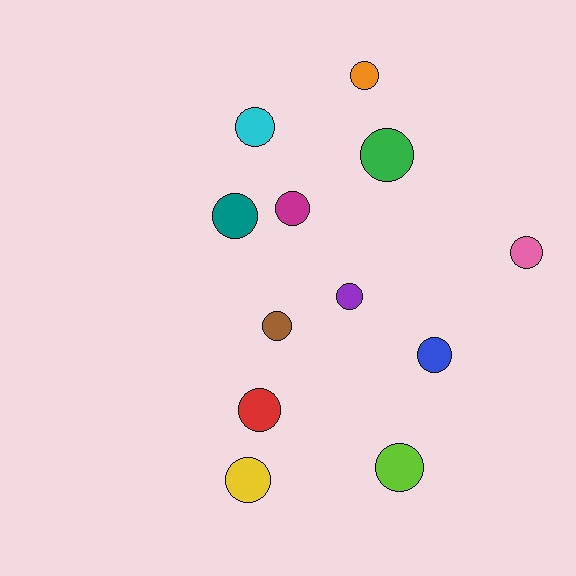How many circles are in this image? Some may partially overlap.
There are 12 circles.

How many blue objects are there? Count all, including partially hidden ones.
There is 1 blue object.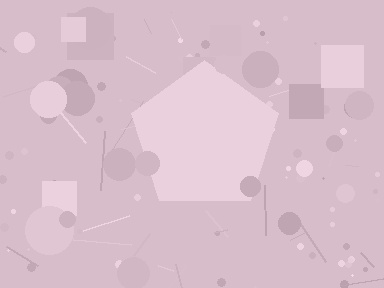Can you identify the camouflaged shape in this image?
The camouflaged shape is a pentagon.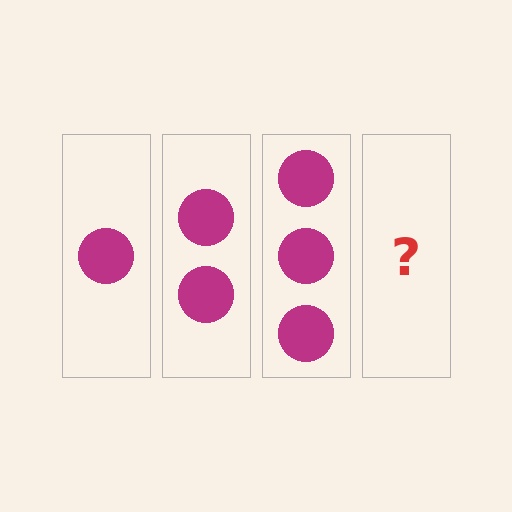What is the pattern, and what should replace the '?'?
The pattern is that each step adds one more circle. The '?' should be 4 circles.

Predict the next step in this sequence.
The next step is 4 circles.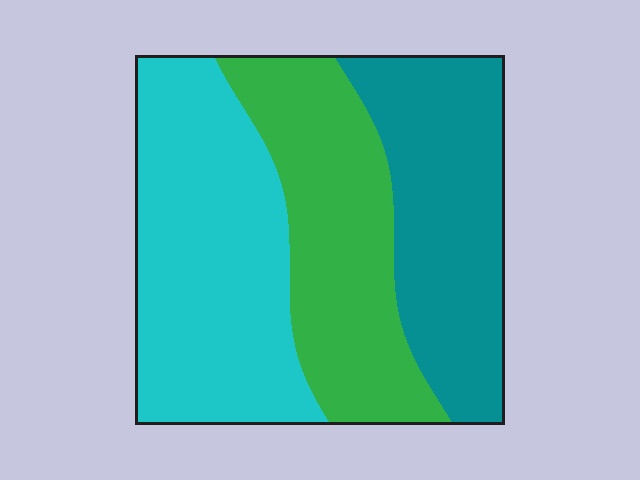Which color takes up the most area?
Cyan, at roughly 40%.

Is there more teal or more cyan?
Cyan.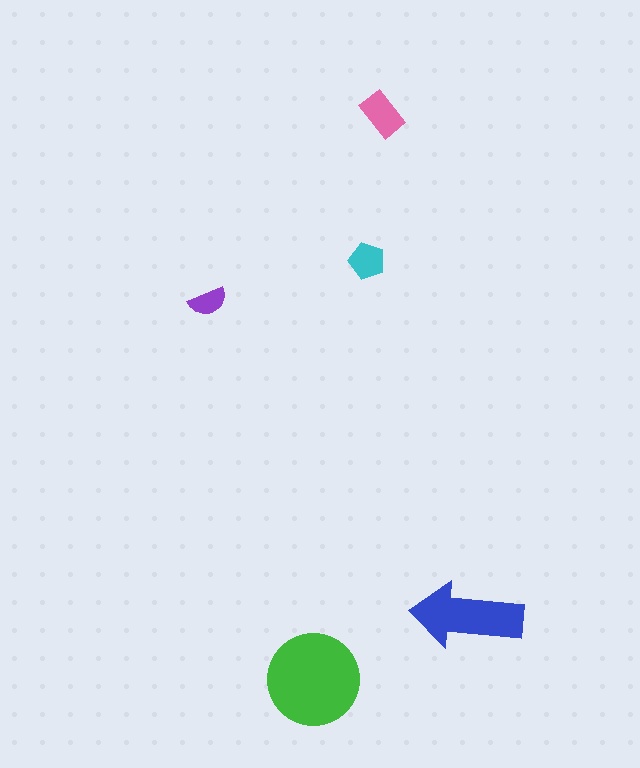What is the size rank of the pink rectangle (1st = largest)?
3rd.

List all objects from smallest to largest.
The purple semicircle, the cyan pentagon, the pink rectangle, the blue arrow, the green circle.